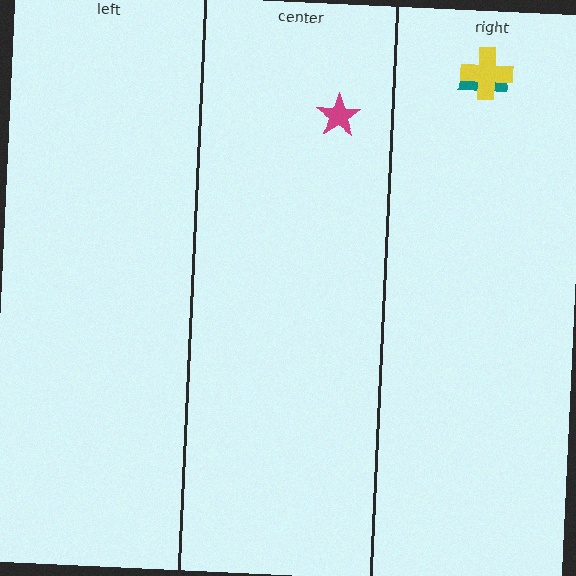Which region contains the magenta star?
The center region.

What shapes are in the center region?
The magenta star.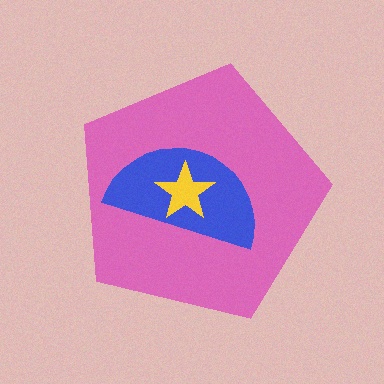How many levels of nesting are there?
3.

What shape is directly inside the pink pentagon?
The blue semicircle.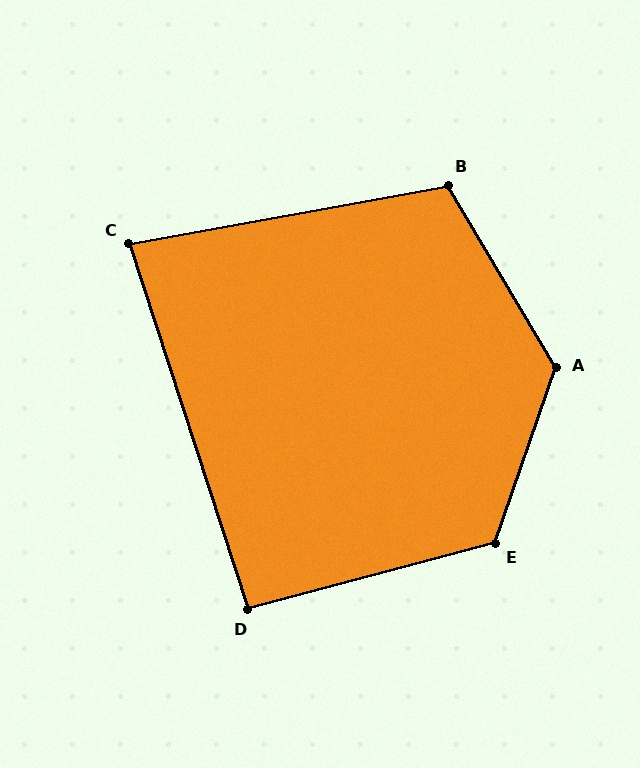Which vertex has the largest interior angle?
A, at approximately 130 degrees.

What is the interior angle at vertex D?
Approximately 93 degrees (approximately right).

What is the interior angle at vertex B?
Approximately 110 degrees (obtuse).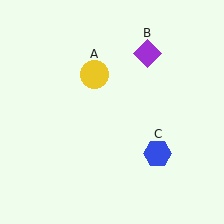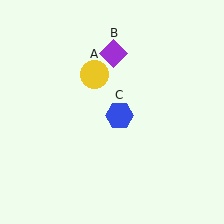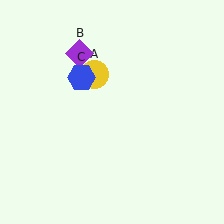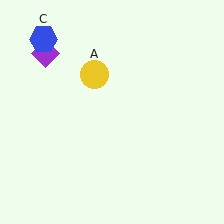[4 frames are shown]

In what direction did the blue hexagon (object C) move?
The blue hexagon (object C) moved up and to the left.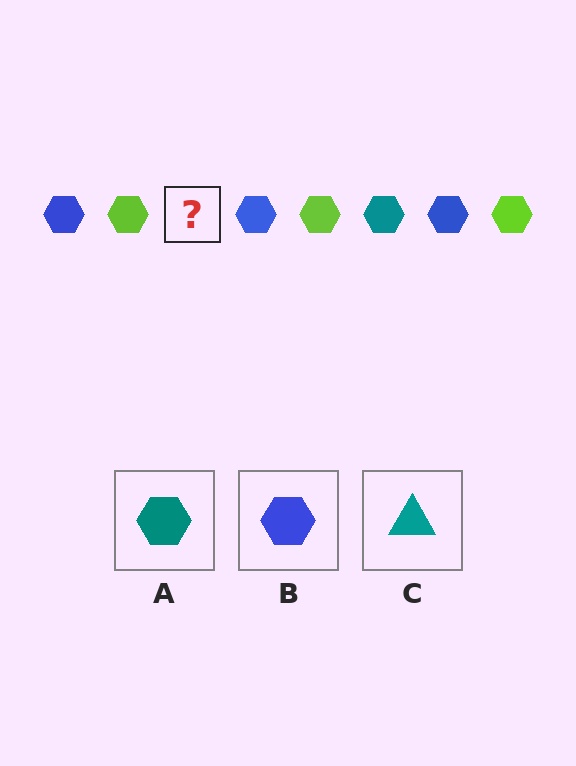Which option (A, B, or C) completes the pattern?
A.